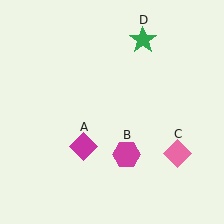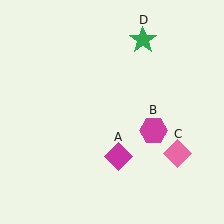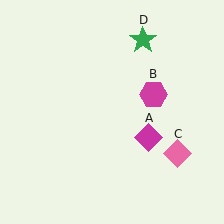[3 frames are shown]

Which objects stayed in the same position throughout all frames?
Pink diamond (object C) and green star (object D) remained stationary.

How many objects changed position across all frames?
2 objects changed position: magenta diamond (object A), magenta hexagon (object B).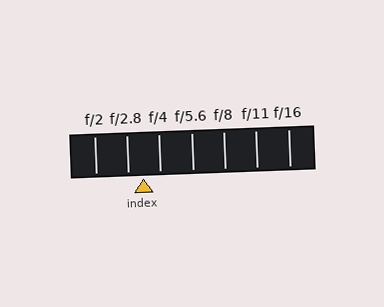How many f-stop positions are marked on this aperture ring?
There are 7 f-stop positions marked.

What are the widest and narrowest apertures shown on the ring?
The widest aperture shown is f/2 and the narrowest is f/16.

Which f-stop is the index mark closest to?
The index mark is closest to f/2.8.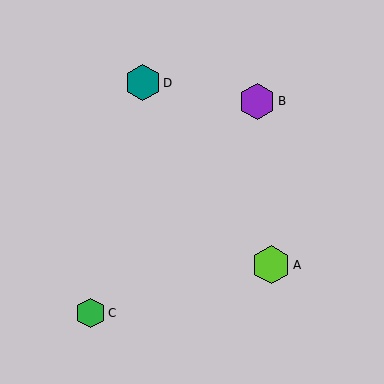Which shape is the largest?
The lime hexagon (labeled A) is the largest.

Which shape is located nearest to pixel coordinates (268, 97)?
The purple hexagon (labeled B) at (257, 101) is nearest to that location.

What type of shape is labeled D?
Shape D is a teal hexagon.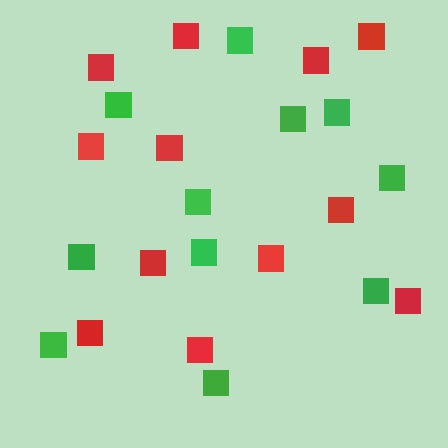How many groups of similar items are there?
There are 2 groups: one group of green squares (11) and one group of red squares (12).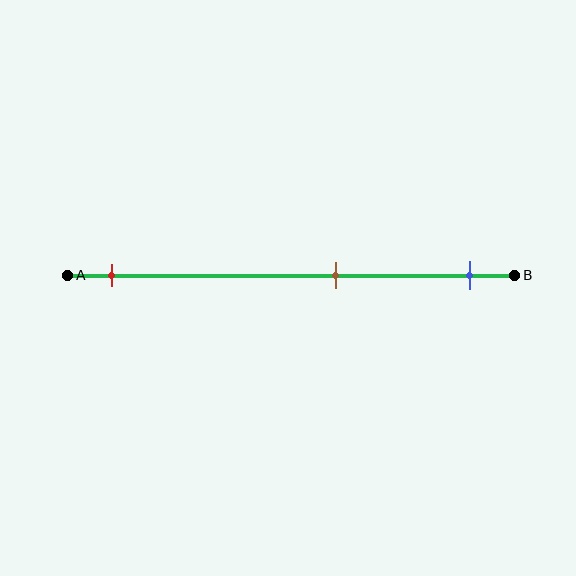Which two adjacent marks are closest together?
The brown and blue marks are the closest adjacent pair.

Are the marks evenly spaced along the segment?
No, the marks are not evenly spaced.